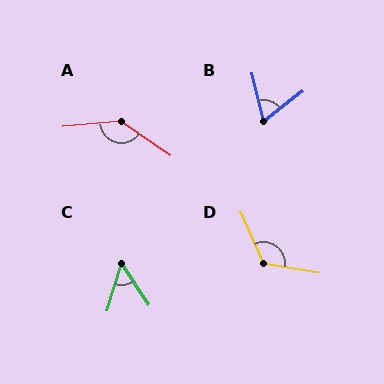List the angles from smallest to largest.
C (50°), B (65°), D (123°), A (140°).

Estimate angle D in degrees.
Approximately 123 degrees.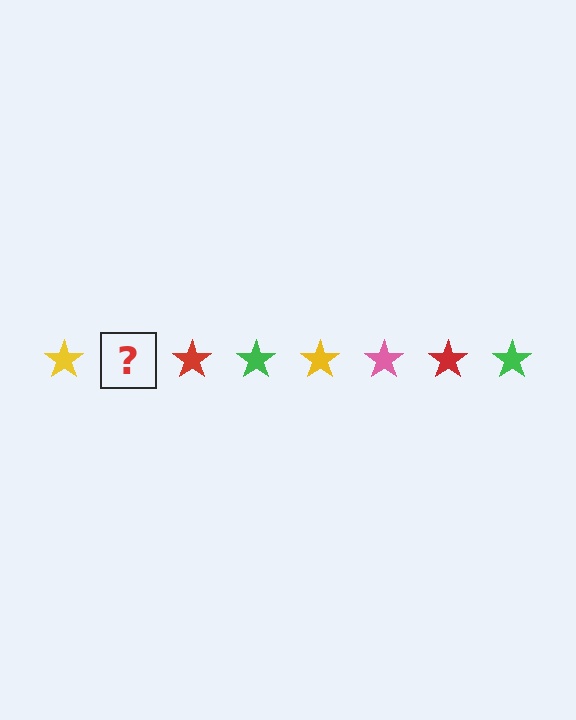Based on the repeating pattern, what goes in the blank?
The blank should be a pink star.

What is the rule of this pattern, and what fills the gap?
The rule is that the pattern cycles through yellow, pink, red, green stars. The gap should be filled with a pink star.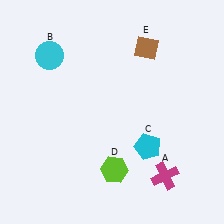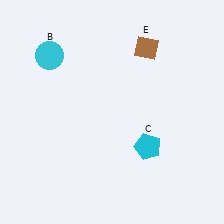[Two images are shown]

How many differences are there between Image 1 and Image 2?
There are 2 differences between the two images.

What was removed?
The magenta cross (A), the lime hexagon (D) were removed in Image 2.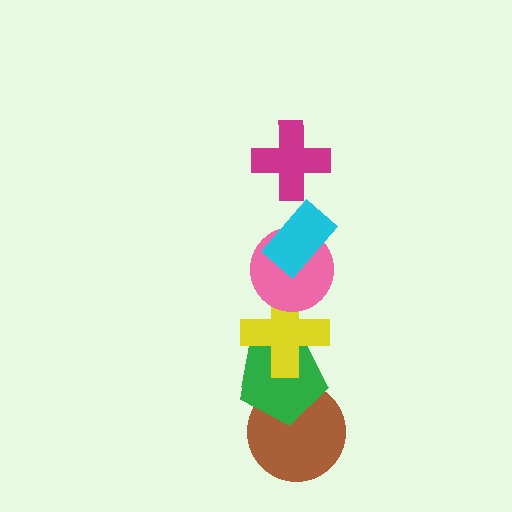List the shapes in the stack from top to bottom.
From top to bottom: the magenta cross, the cyan rectangle, the pink circle, the yellow cross, the green pentagon, the brown circle.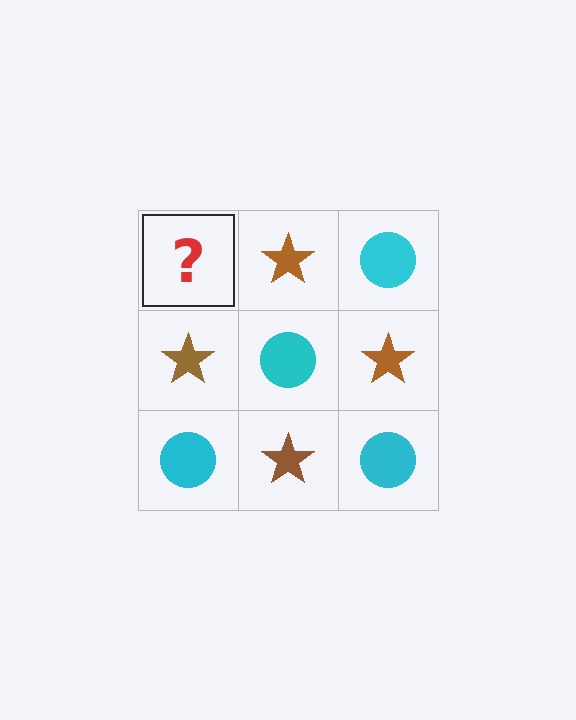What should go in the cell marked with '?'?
The missing cell should contain a cyan circle.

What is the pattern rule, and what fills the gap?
The rule is that it alternates cyan circle and brown star in a checkerboard pattern. The gap should be filled with a cyan circle.